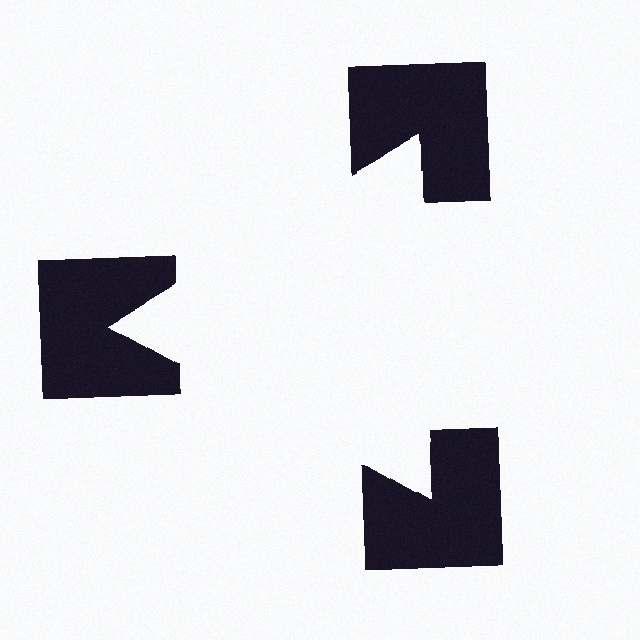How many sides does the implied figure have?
3 sides.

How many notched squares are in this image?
There are 3 — one at each vertex of the illusory triangle.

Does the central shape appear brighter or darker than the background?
It typically appears slightly brighter than the background, even though no actual brightness change is drawn.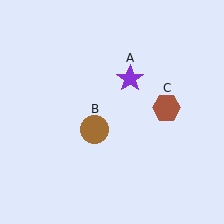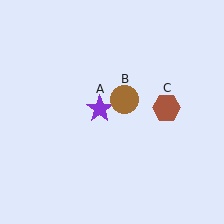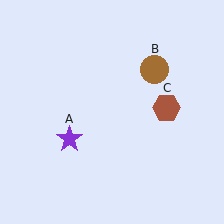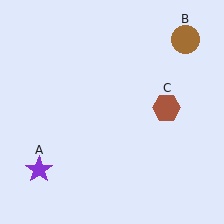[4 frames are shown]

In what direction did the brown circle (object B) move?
The brown circle (object B) moved up and to the right.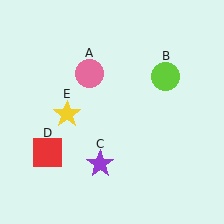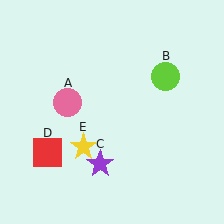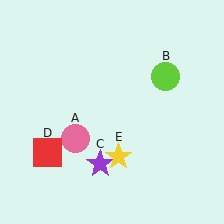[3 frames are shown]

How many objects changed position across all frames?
2 objects changed position: pink circle (object A), yellow star (object E).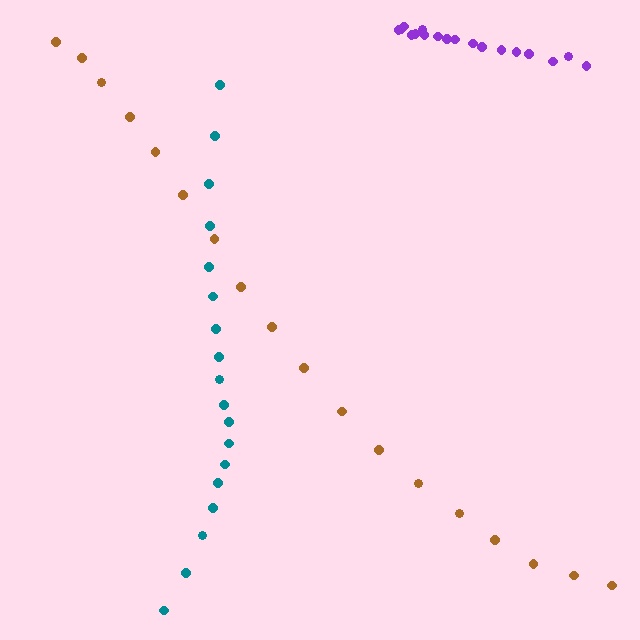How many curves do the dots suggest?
There are 3 distinct paths.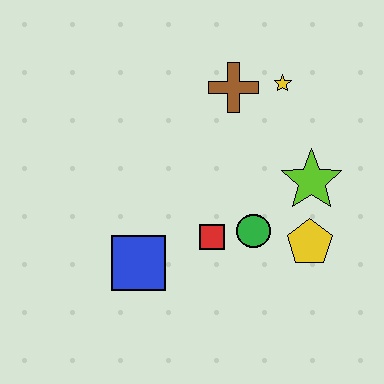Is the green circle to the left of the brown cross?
No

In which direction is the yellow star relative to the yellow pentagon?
The yellow star is above the yellow pentagon.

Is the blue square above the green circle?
No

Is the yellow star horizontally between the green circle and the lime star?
Yes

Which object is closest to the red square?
The green circle is closest to the red square.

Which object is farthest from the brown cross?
The blue square is farthest from the brown cross.